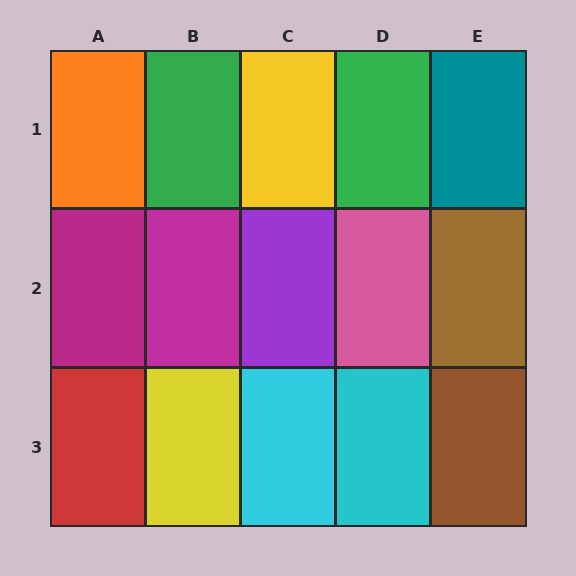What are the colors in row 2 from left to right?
Magenta, magenta, purple, pink, brown.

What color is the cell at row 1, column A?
Orange.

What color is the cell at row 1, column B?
Green.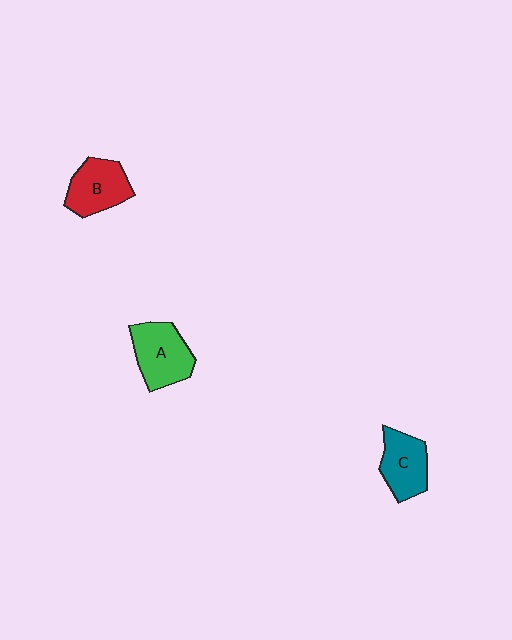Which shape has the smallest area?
Shape C (teal).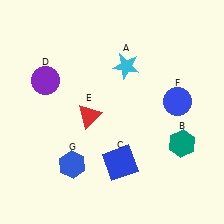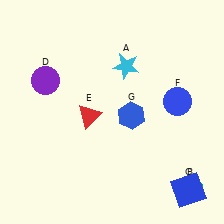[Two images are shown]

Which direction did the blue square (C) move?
The blue square (C) moved right.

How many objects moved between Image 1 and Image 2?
3 objects moved between the two images.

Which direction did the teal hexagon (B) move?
The teal hexagon (B) moved down.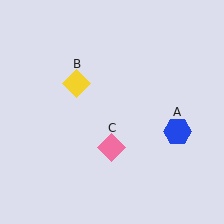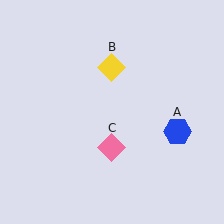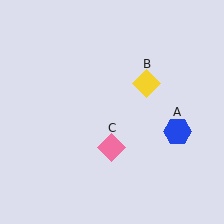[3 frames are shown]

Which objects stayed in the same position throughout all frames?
Blue hexagon (object A) and pink diamond (object C) remained stationary.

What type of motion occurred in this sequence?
The yellow diamond (object B) rotated clockwise around the center of the scene.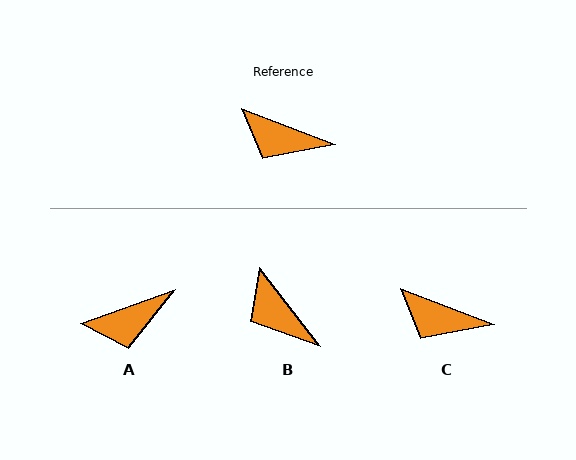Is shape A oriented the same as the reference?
No, it is off by about 41 degrees.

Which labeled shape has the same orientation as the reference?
C.